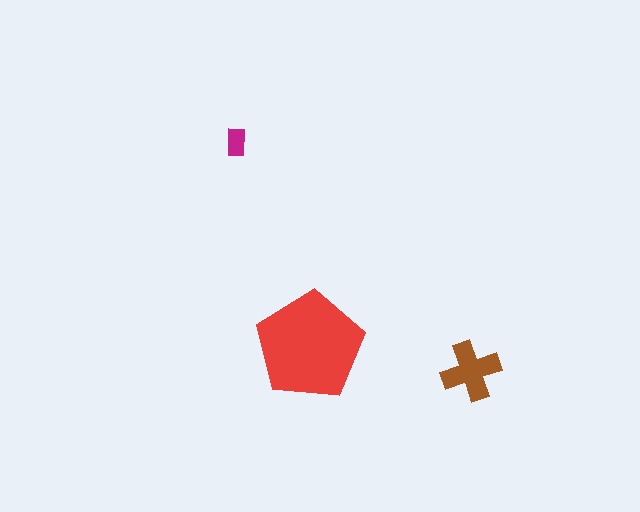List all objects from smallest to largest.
The magenta rectangle, the brown cross, the red pentagon.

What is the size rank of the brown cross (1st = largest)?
2nd.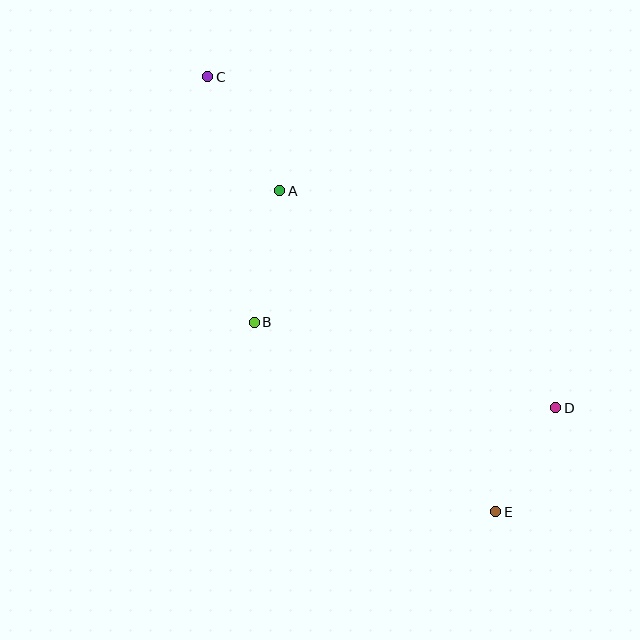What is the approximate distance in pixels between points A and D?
The distance between A and D is approximately 351 pixels.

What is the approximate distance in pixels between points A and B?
The distance between A and B is approximately 134 pixels.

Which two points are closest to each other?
Points D and E are closest to each other.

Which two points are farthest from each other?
Points C and E are farthest from each other.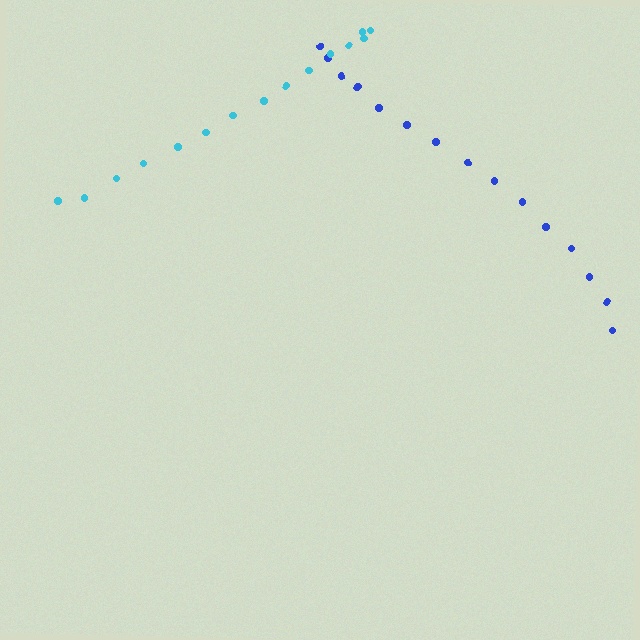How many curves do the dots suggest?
There are 2 distinct paths.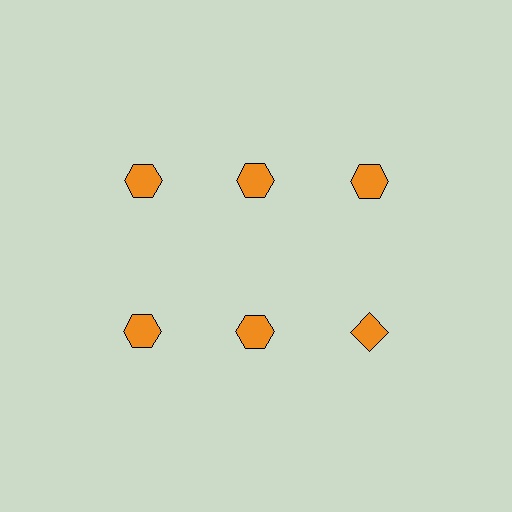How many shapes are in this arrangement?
There are 6 shapes arranged in a grid pattern.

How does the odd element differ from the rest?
It has a different shape: diamond instead of hexagon.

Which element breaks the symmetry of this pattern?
The orange diamond in the second row, center column breaks the symmetry. All other shapes are orange hexagons.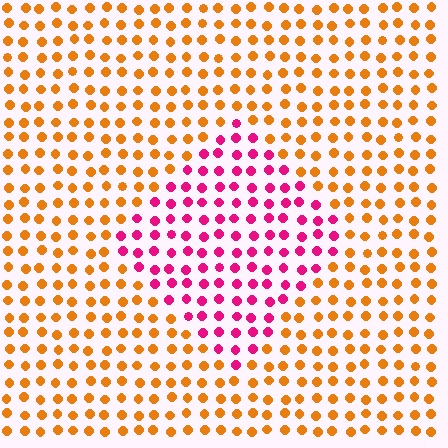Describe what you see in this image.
The image is filled with small orange elements in a uniform arrangement. A diamond-shaped region is visible where the elements are tinted to a slightly different hue, forming a subtle color boundary.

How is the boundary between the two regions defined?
The boundary is defined purely by a slight shift in hue (about 62 degrees). Spacing, size, and orientation are identical on both sides.